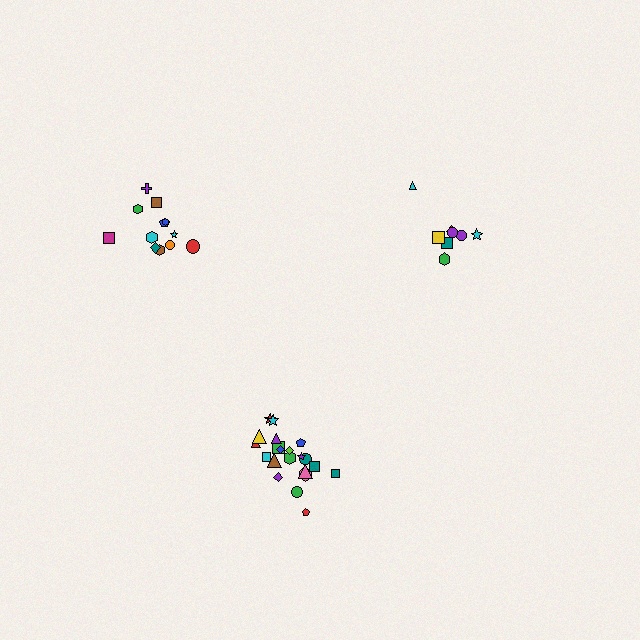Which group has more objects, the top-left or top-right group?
The top-left group.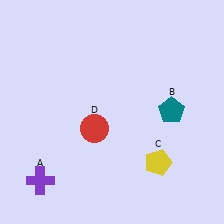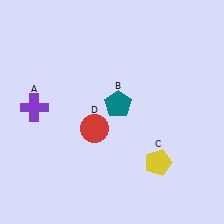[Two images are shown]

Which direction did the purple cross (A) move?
The purple cross (A) moved up.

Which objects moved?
The objects that moved are: the purple cross (A), the teal pentagon (B).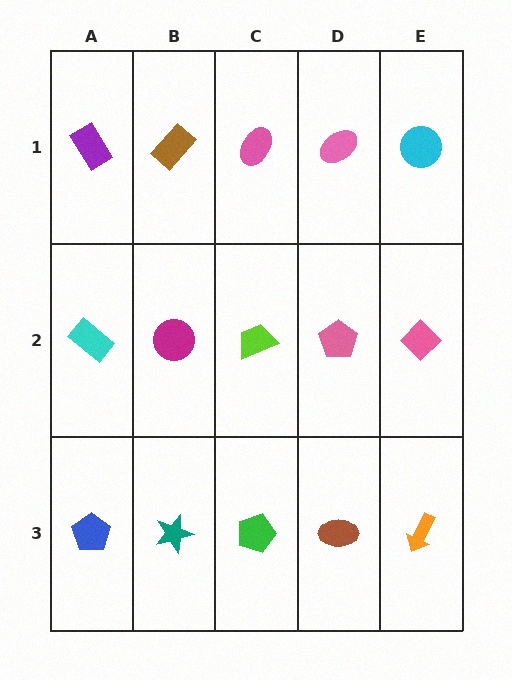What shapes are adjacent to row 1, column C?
A lime trapezoid (row 2, column C), a brown rectangle (row 1, column B), a pink ellipse (row 1, column D).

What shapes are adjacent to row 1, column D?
A pink pentagon (row 2, column D), a pink ellipse (row 1, column C), a cyan circle (row 1, column E).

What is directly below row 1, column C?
A lime trapezoid.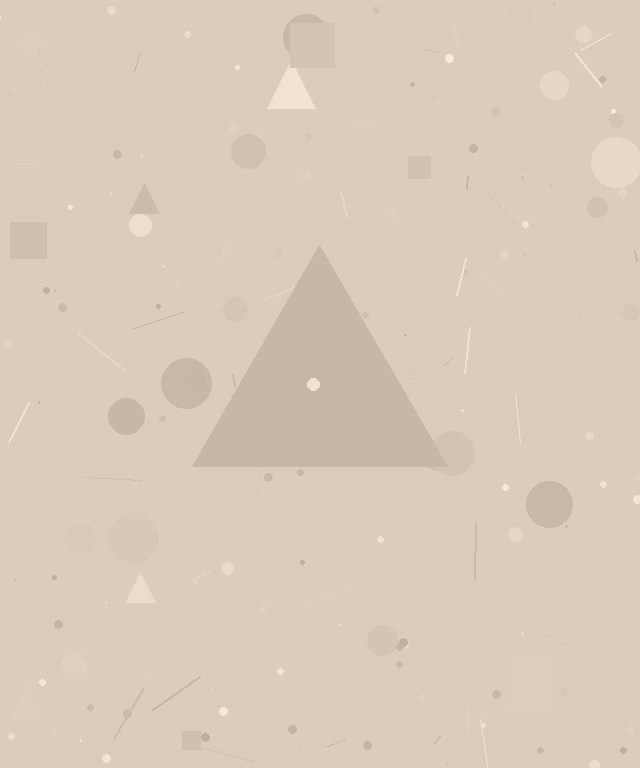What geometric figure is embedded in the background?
A triangle is embedded in the background.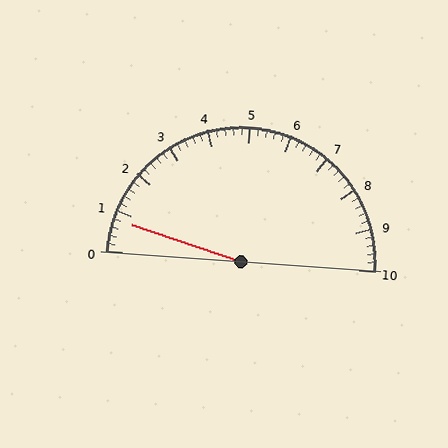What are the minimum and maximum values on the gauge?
The gauge ranges from 0 to 10.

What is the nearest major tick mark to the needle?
The nearest major tick mark is 1.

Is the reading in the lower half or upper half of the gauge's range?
The reading is in the lower half of the range (0 to 10).